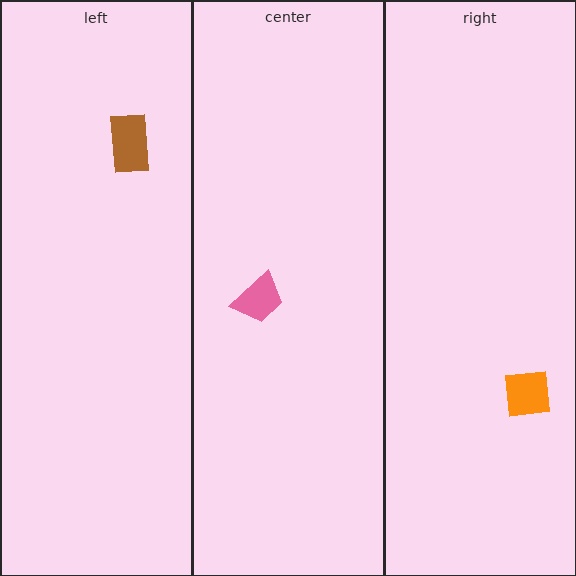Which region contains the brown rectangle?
The left region.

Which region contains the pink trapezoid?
The center region.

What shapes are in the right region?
The orange square.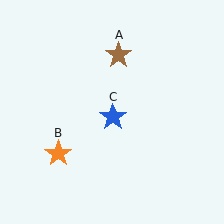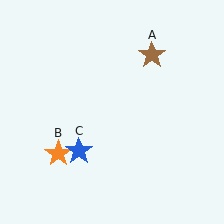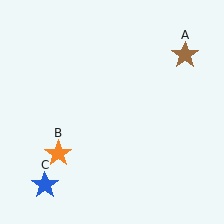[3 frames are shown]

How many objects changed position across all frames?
2 objects changed position: brown star (object A), blue star (object C).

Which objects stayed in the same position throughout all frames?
Orange star (object B) remained stationary.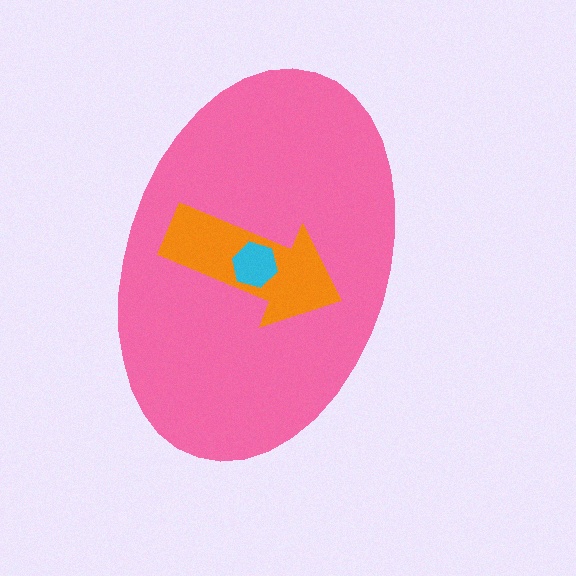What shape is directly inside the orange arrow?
The cyan hexagon.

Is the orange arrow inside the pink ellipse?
Yes.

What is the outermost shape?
The pink ellipse.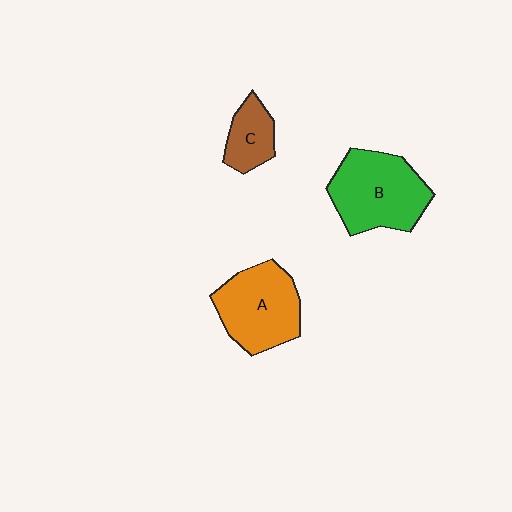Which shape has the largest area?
Shape B (green).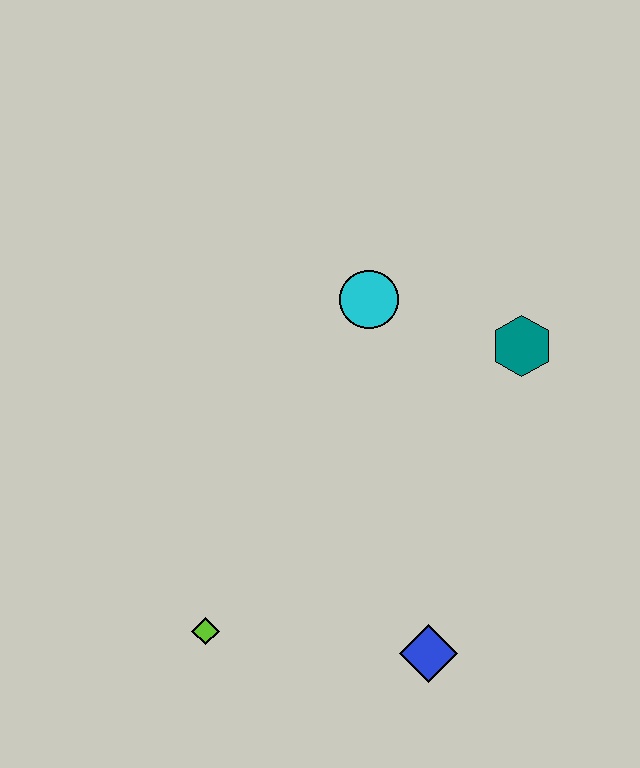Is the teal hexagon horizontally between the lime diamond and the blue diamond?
No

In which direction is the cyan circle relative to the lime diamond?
The cyan circle is above the lime diamond.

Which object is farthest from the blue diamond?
The cyan circle is farthest from the blue diamond.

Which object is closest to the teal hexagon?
The cyan circle is closest to the teal hexagon.